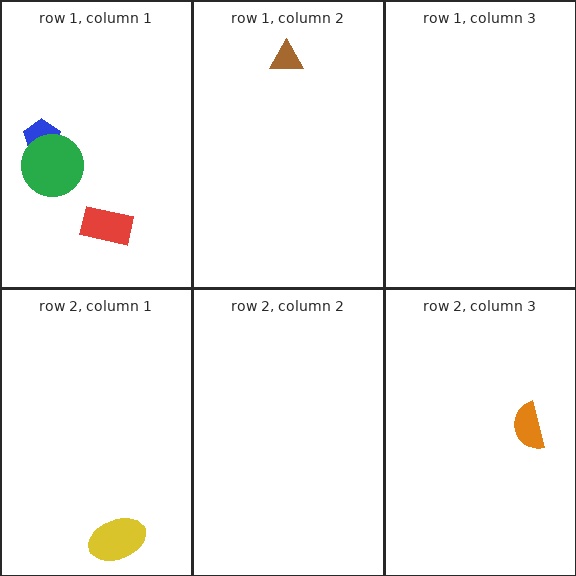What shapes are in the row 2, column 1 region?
The yellow ellipse.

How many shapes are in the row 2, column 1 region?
1.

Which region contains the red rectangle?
The row 1, column 1 region.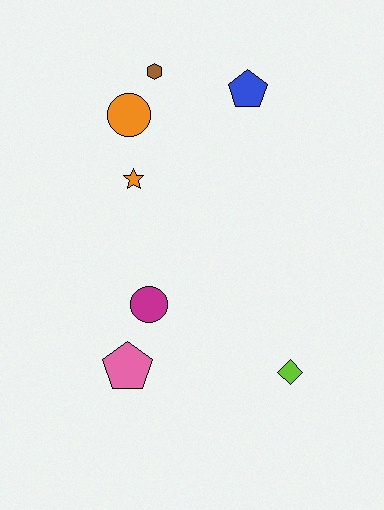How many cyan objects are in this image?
There are no cyan objects.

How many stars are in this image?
There is 1 star.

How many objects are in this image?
There are 7 objects.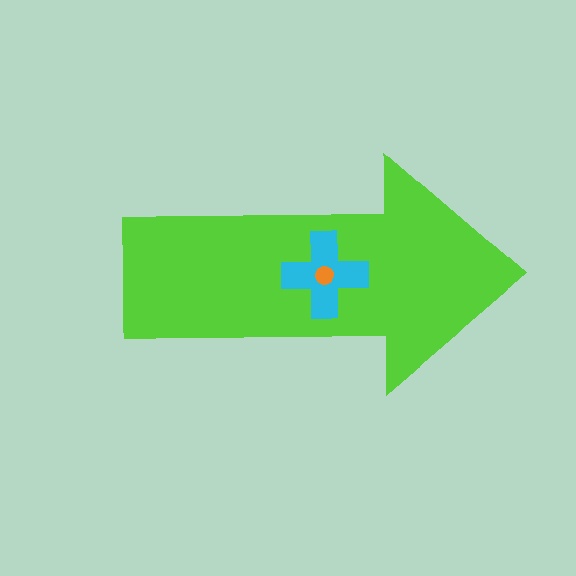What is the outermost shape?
The lime arrow.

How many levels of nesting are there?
3.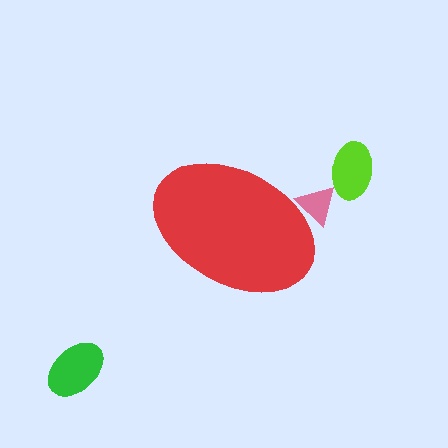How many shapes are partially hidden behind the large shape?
1 shape is partially hidden.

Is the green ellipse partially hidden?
No, the green ellipse is fully visible.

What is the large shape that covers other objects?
A red ellipse.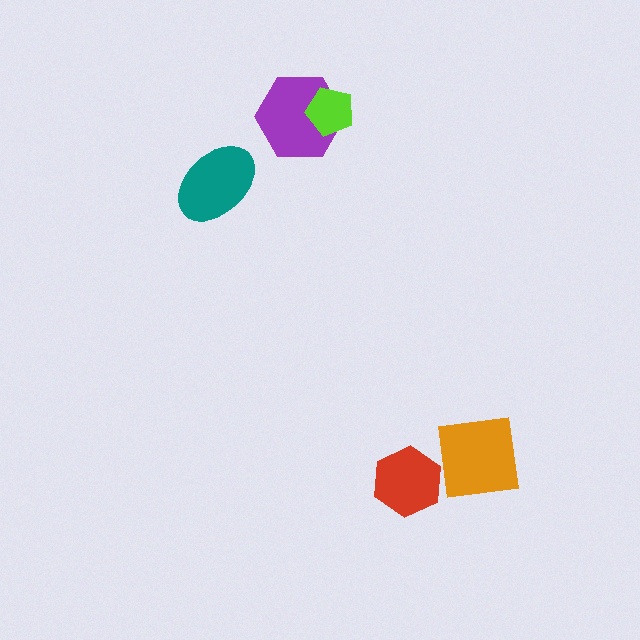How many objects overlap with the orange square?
0 objects overlap with the orange square.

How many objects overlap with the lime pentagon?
1 object overlaps with the lime pentagon.